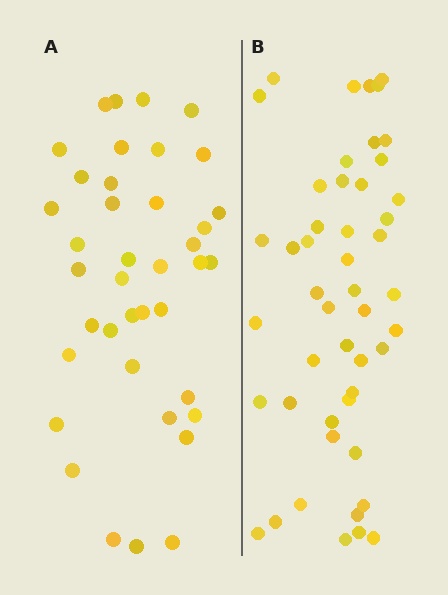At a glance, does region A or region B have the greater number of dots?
Region B (the right region) has more dots.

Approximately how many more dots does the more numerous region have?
Region B has roughly 8 or so more dots than region A.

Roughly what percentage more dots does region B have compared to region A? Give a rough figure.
About 25% more.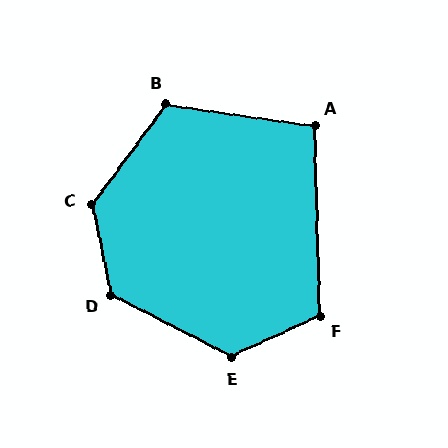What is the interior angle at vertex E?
Approximately 128 degrees (obtuse).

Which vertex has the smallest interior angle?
A, at approximately 100 degrees.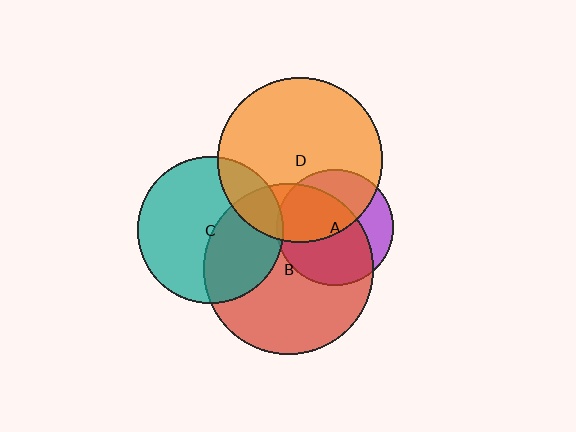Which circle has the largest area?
Circle B (red).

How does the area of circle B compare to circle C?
Approximately 1.4 times.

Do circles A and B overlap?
Yes.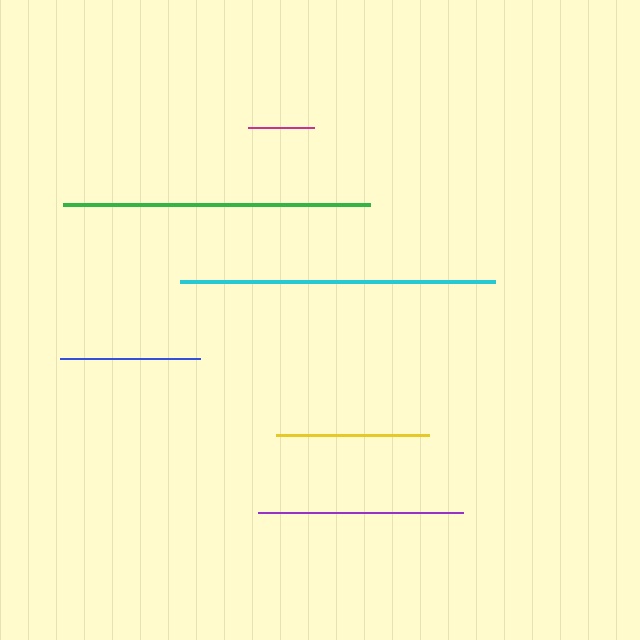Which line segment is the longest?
The cyan line is the longest at approximately 315 pixels.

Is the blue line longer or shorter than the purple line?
The purple line is longer than the blue line.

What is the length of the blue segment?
The blue segment is approximately 140 pixels long.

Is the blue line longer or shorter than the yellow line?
The yellow line is longer than the blue line.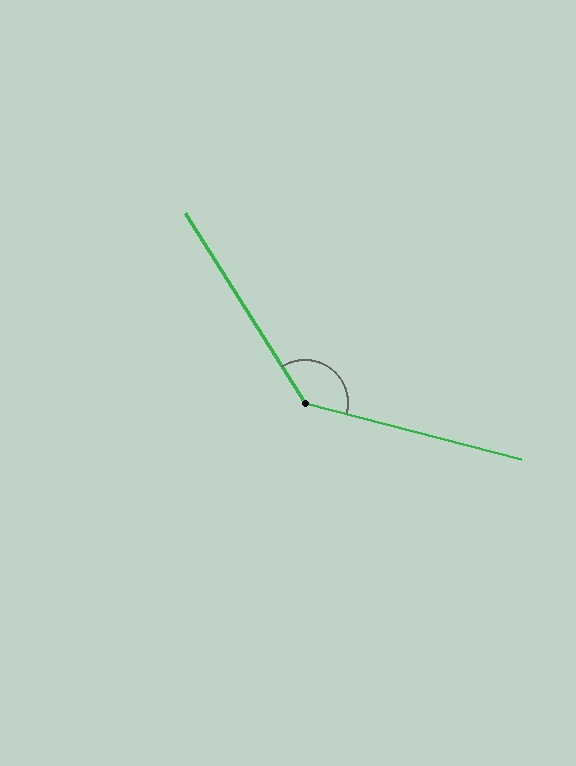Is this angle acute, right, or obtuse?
It is obtuse.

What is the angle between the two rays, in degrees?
Approximately 137 degrees.